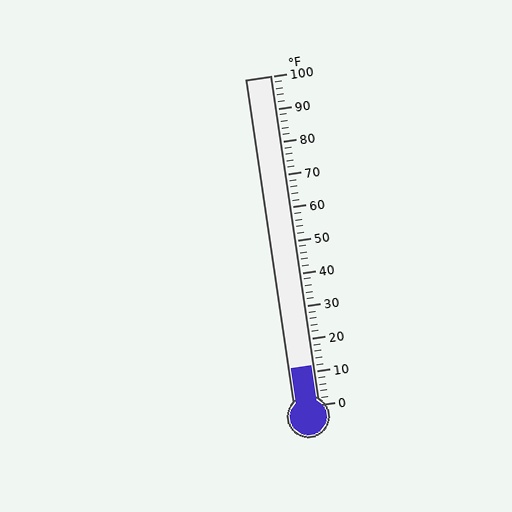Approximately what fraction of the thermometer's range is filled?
The thermometer is filled to approximately 10% of its range.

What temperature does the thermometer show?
The thermometer shows approximately 12°F.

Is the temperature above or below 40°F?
The temperature is below 40°F.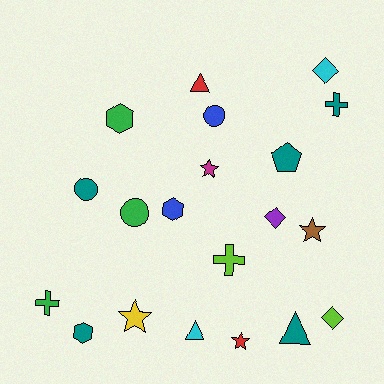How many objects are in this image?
There are 20 objects.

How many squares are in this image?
There are no squares.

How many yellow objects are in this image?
There is 1 yellow object.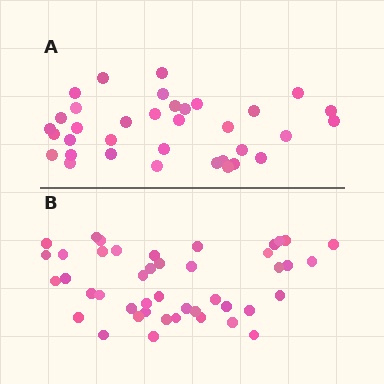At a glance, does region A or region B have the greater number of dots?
Region B (the bottom region) has more dots.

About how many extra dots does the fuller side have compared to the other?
Region B has roughly 8 or so more dots than region A.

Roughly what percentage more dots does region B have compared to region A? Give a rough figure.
About 25% more.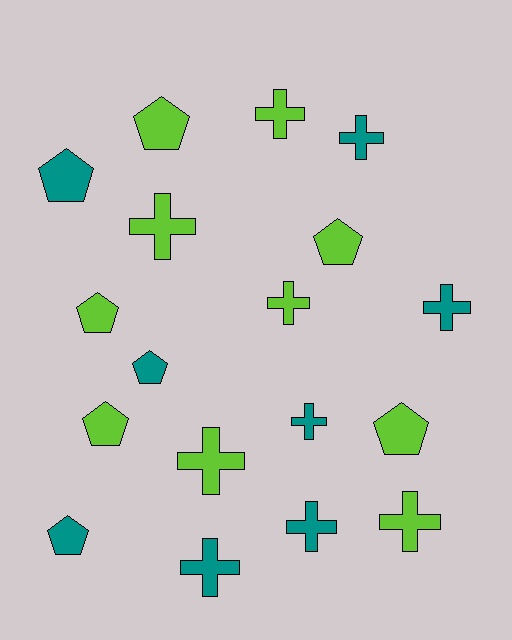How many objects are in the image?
There are 18 objects.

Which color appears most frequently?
Lime, with 10 objects.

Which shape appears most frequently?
Cross, with 10 objects.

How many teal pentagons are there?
There are 3 teal pentagons.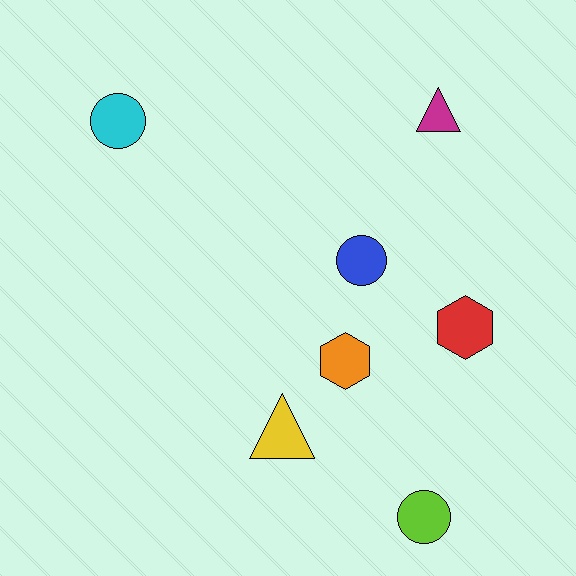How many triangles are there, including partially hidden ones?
There are 2 triangles.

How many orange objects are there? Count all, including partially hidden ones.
There is 1 orange object.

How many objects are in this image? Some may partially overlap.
There are 7 objects.